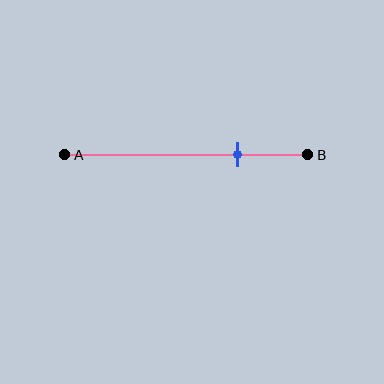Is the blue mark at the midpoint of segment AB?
No, the mark is at about 70% from A, not at the 50% midpoint.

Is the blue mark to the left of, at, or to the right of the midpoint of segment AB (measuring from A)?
The blue mark is to the right of the midpoint of segment AB.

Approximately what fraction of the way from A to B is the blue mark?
The blue mark is approximately 70% of the way from A to B.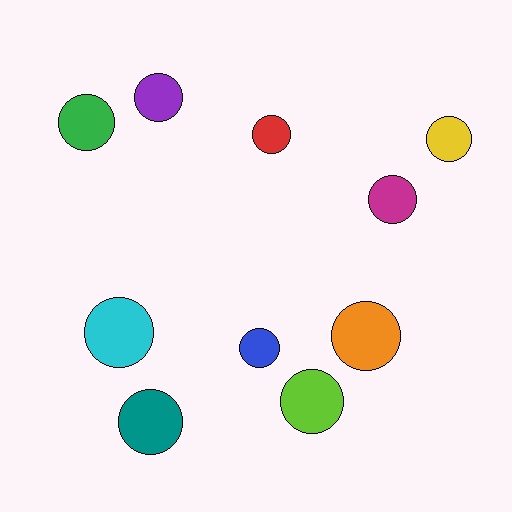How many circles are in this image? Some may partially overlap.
There are 10 circles.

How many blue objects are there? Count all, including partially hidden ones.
There is 1 blue object.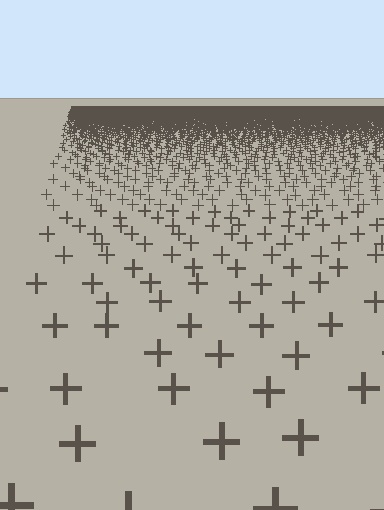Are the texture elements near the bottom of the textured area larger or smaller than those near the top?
Larger. Near the bottom, elements are closer to the viewer and appear at a bigger on-screen size.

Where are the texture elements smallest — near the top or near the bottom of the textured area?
Near the top.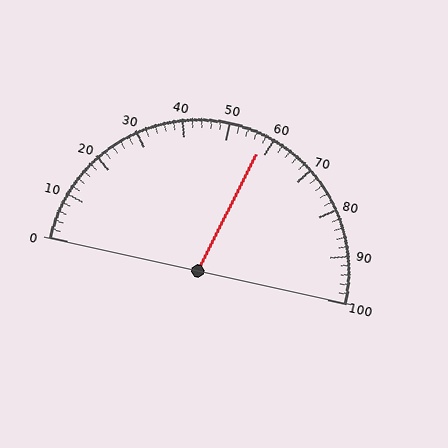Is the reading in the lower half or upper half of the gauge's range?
The reading is in the upper half of the range (0 to 100).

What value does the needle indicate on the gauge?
The needle indicates approximately 58.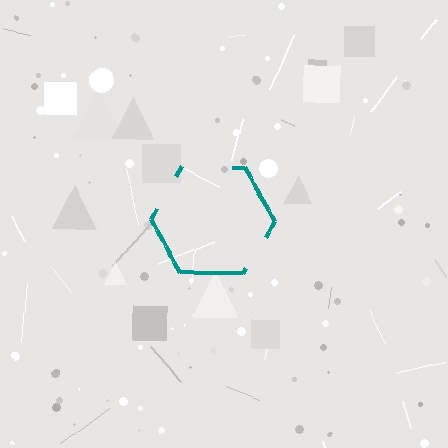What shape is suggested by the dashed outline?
The dashed outline suggests a hexagon.